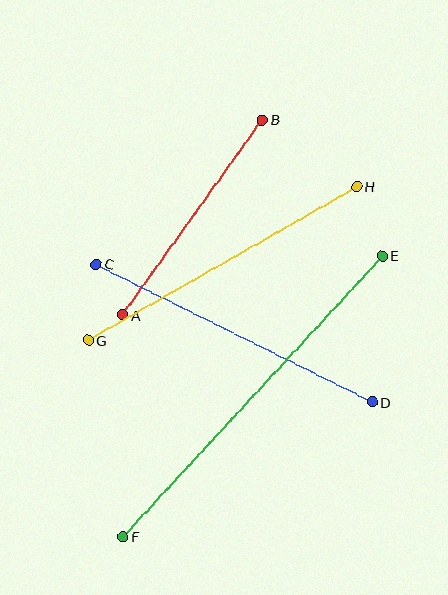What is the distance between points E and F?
The distance is approximately 382 pixels.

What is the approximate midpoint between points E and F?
The midpoint is at approximately (253, 396) pixels.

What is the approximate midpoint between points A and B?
The midpoint is at approximately (193, 218) pixels.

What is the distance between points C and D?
The distance is approximately 308 pixels.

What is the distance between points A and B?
The distance is approximately 240 pixels.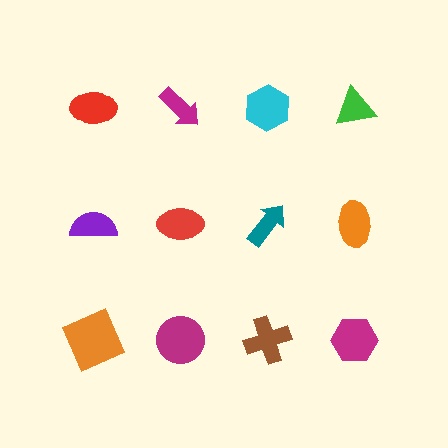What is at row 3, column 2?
A magenta circle.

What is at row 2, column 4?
An orange ellipse.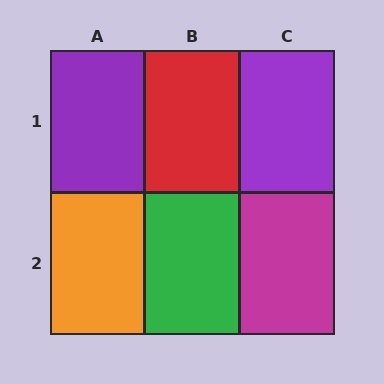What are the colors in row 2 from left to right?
Orange, green, magenta.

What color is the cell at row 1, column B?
Red.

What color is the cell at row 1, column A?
Purple.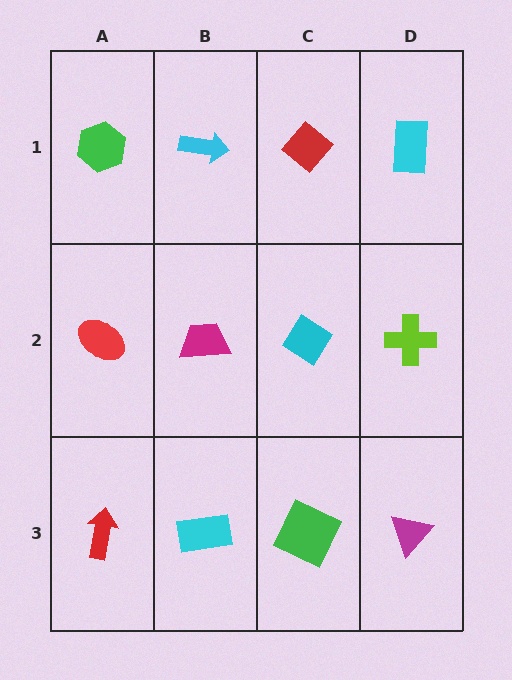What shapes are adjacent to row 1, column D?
A lime cross (row 2, column D), a red diamond (row 1, column C).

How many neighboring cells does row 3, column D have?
2.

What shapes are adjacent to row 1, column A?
A red ellipse (row 2, column A), a cyan arrow (row 1, column B).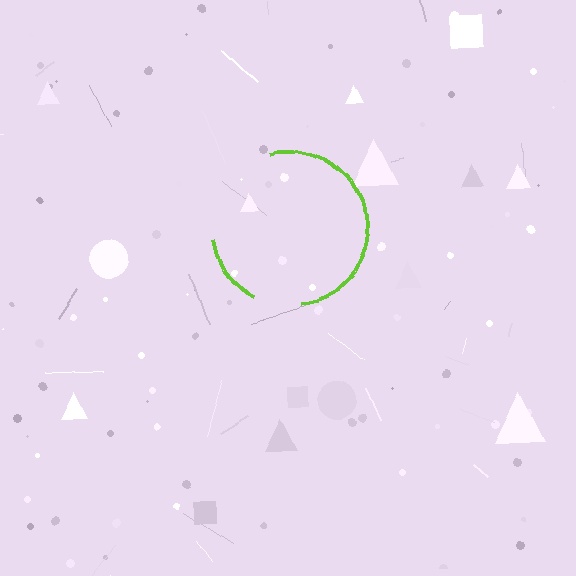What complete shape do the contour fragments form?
The contour fragments form a circle.